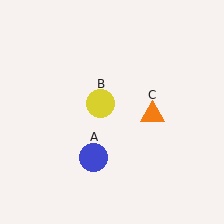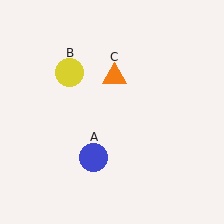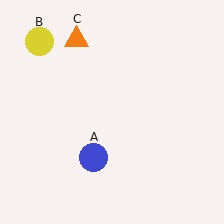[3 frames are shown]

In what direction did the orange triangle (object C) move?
The orange triangle (object C) moved up and to the left.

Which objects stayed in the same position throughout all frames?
Blue circle (object A) remained stationary.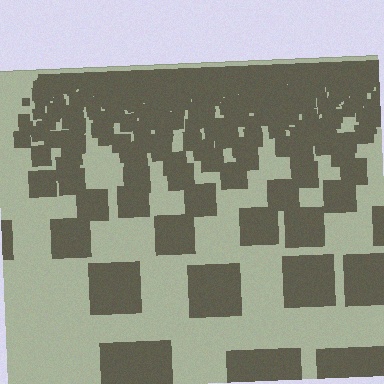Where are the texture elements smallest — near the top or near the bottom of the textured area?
Near the top.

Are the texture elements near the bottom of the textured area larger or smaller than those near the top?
Larger. Near the bottom, elements are closer to the viewer and appear at a bigger on-screen size.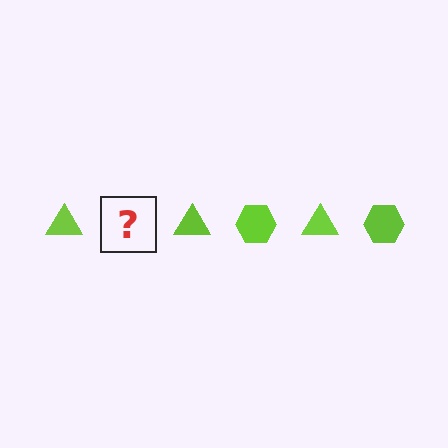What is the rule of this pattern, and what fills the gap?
The rule is that the pattern cycles through triangle, hexagon shapes in lime. The gap should be filled with a lime hexagon.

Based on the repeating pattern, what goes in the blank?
The blank should be a lime hexagon.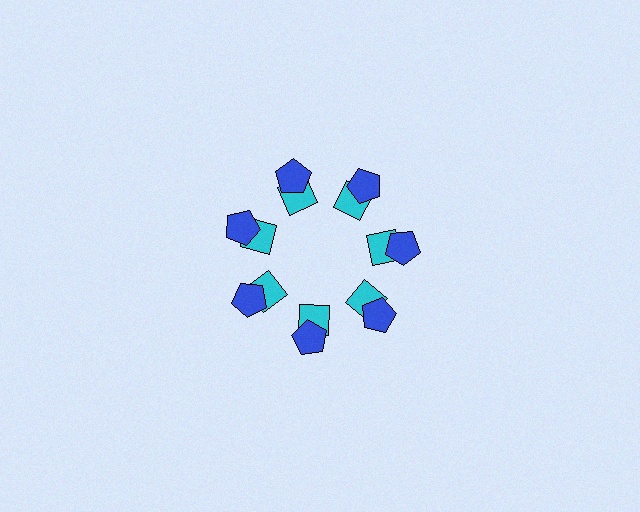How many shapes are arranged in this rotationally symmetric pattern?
There are 14 shapes, arranged in 7 groups of 2.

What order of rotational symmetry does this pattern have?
This pattern has 7-fold rotational symmetry.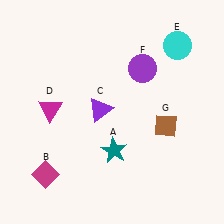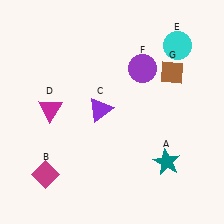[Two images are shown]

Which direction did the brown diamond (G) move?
The brown diamond (G) moved up.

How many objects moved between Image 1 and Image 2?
2 objects moved between the two images.